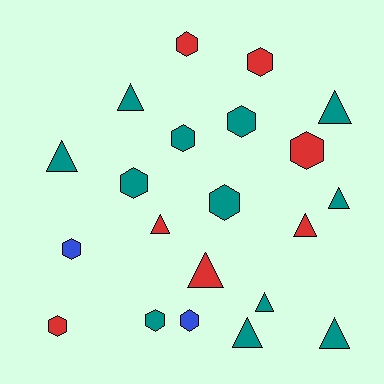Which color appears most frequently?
Teal, with 12 objects.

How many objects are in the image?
There are 21 objects.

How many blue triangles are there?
There are no blue triangles.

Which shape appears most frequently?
Hexagon, with 11 objects.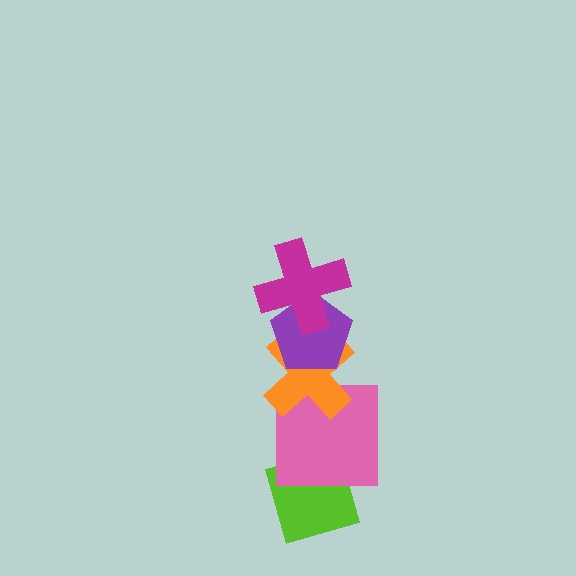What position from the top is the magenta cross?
The magenta cross is 1st from the top.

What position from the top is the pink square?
The pink square is 4th from the top.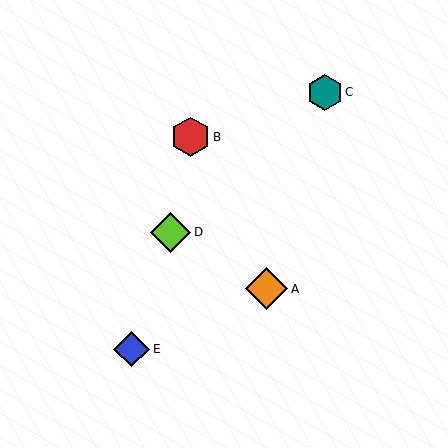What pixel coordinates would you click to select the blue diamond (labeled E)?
Click at (132, 349) to select the blue diamond E.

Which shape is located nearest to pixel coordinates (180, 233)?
The lime diamond (labeled D) at (170, 232) is nearest to that location.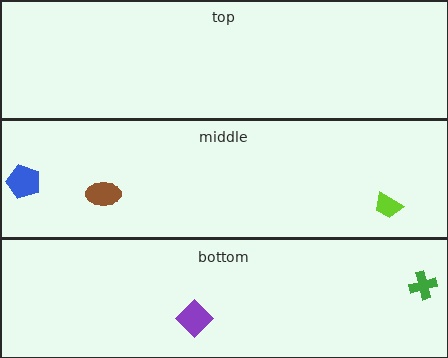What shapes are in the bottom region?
The green cross, the purple diamond.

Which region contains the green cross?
The bottom region.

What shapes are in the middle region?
The blue pentagon, the brown ellipse, the lime trapezoid.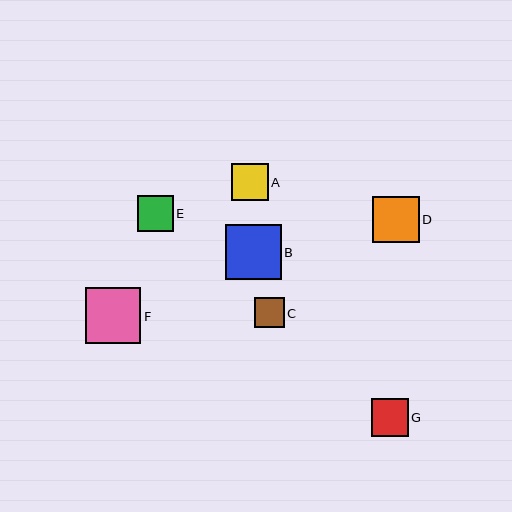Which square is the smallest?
Square C is the smallest with a size of approximately 30 pixels.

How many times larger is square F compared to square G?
Square F is approximately 1.5 times the size of square G.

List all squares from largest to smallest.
From largest to smallest: B, F, D, G, A, E, C.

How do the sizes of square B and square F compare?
Square B and square F are approximately the same size.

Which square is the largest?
Square B is the largest with a size of approximately 56 pixels.